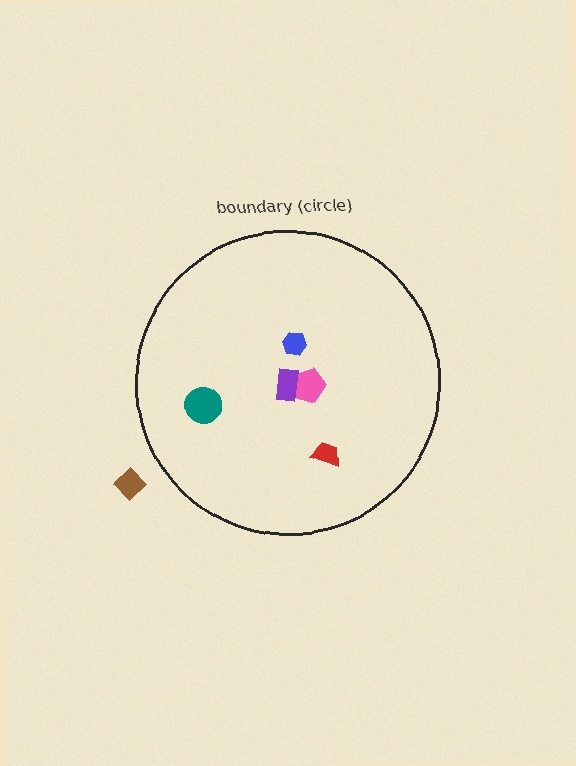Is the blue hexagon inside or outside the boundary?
Inside.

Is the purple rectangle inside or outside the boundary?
Inside.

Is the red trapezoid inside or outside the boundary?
Inside.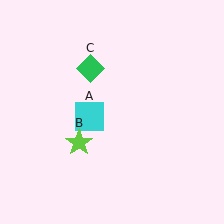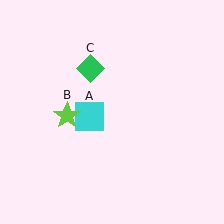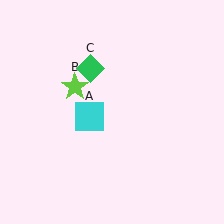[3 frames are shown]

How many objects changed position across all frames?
1 object changed position: lime star (object B).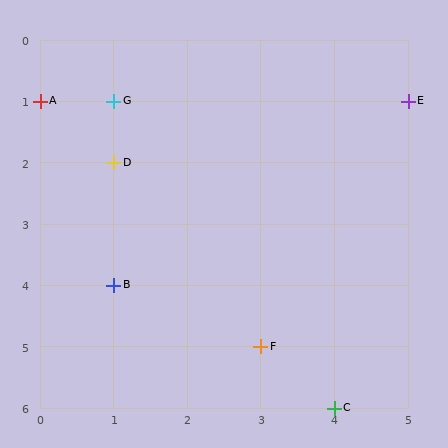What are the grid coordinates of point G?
Point G is at grid coordinates (1, 1).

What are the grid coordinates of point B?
Point B is at grid coordinates (1, 4).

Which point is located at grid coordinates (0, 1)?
Point A is at (0, 1).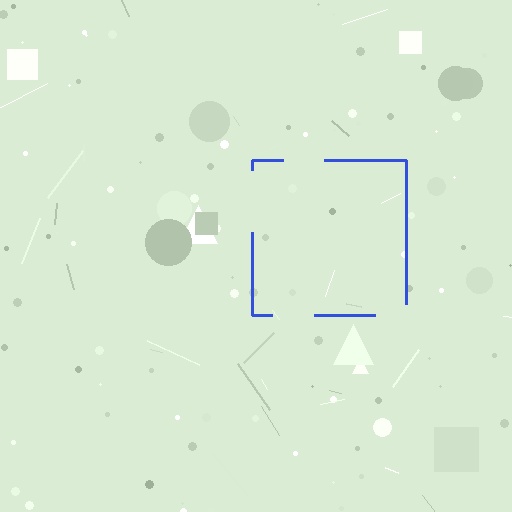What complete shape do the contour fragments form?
The contour fragments form a square.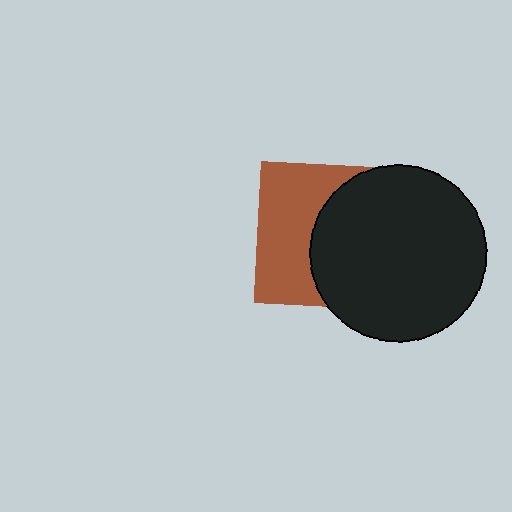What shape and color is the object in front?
The object in front is a black circle.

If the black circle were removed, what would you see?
You would see the complete brown square.